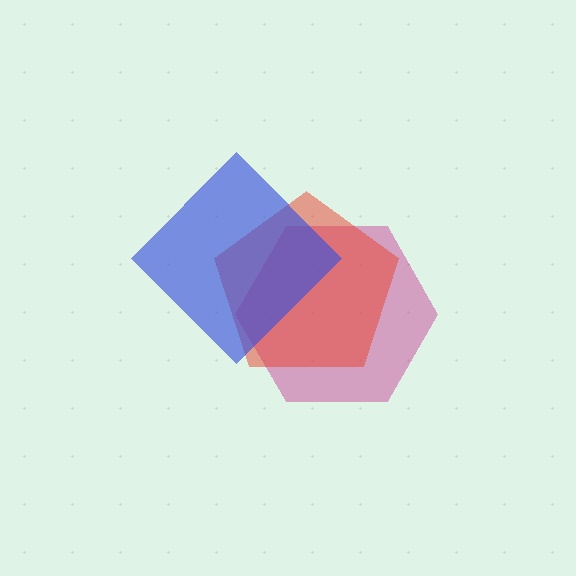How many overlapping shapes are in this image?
There are 3 overlapping shapes in the image.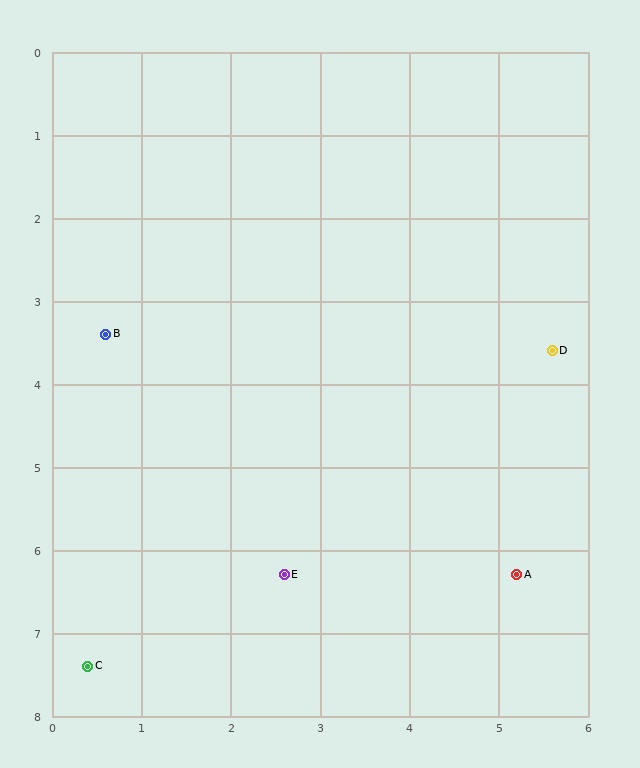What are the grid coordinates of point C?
Point C is at approximately (0.4, 7.4).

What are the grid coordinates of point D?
Point D is at approximately (5.6, 3.6).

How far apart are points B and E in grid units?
Points B and E are about 3.5 grid units apart.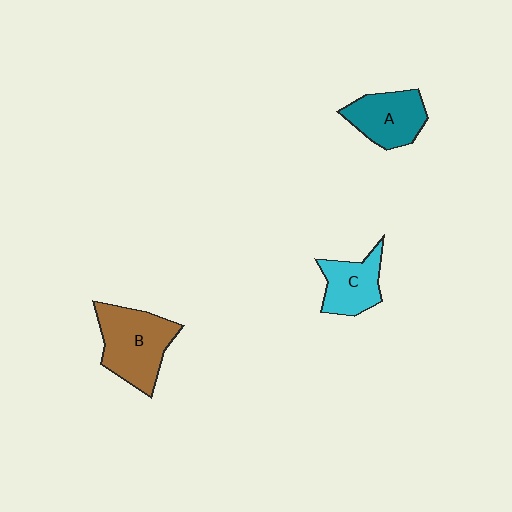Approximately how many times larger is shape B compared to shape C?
Approximately 1.6 times.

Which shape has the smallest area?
Shape C (cyan).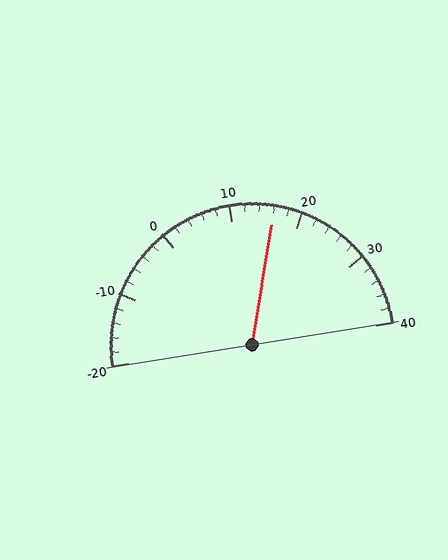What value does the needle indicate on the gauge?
The needle indicates approximately 16.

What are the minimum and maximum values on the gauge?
The gauge ranges from -20 to 40.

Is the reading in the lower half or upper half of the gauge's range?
The reading is in the upper half of the range (-20 to 40).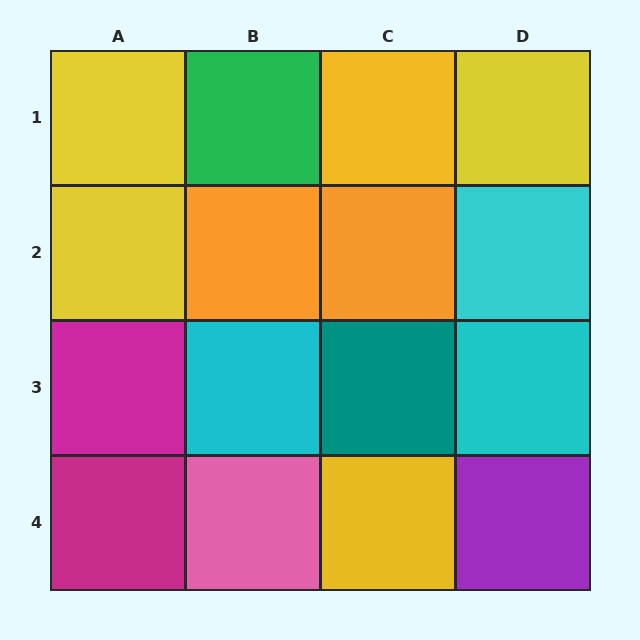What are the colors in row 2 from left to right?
Yellow, orange, orange, cyan.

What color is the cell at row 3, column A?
Magenta.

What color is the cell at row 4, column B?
Pink.